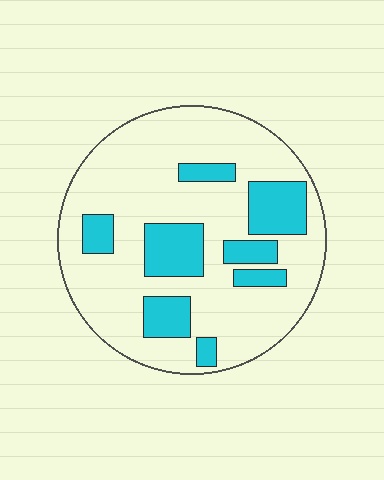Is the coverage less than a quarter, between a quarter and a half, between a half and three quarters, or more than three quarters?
Less than a quarter.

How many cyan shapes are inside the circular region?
8.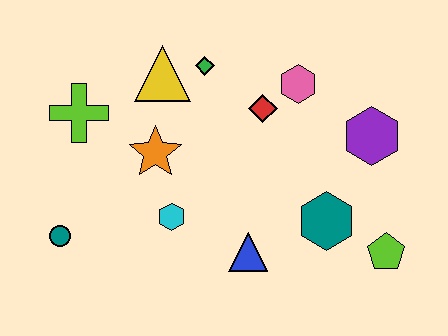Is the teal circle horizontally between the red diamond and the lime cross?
No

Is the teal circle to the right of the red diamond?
No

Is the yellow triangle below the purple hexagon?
No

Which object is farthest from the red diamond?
The teal circle is farthest from the red diamond.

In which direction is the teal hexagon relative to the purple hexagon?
The teal hexagon is below the purple hexagon.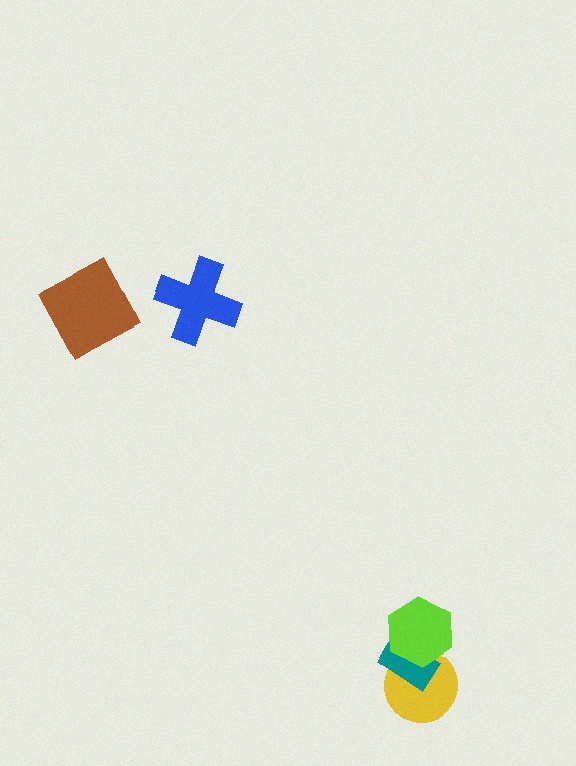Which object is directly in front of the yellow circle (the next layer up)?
The teal rectangle is directly in front of the yellow circle.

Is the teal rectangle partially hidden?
Yes, it is partially covered by another shape.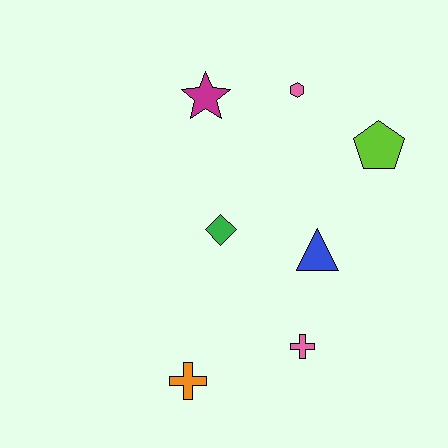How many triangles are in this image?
There is 1 triangle.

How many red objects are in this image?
There are no red objects.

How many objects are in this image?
There are 7 objects.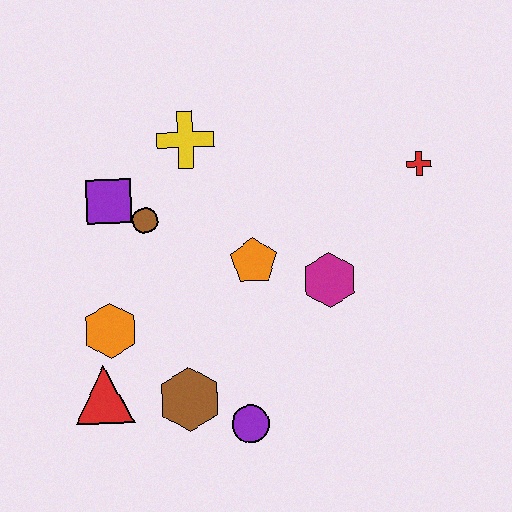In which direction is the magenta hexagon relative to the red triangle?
The magenta hexagon is to the right of the red triangle.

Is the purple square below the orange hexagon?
No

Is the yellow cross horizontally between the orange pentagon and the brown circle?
Yes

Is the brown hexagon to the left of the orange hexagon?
No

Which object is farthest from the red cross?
The red triangle is farthest from the red cross.